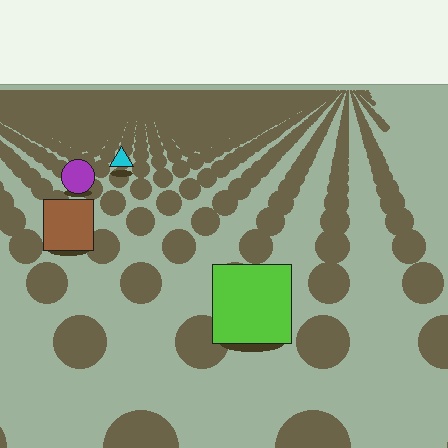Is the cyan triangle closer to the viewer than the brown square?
No. The brown square is closer — you can tell from the texture gradient: the ground texture is coarser near it.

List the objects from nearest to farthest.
From nearest to farthest: the lime square, the brown square, the purple circle, the cyan triangle.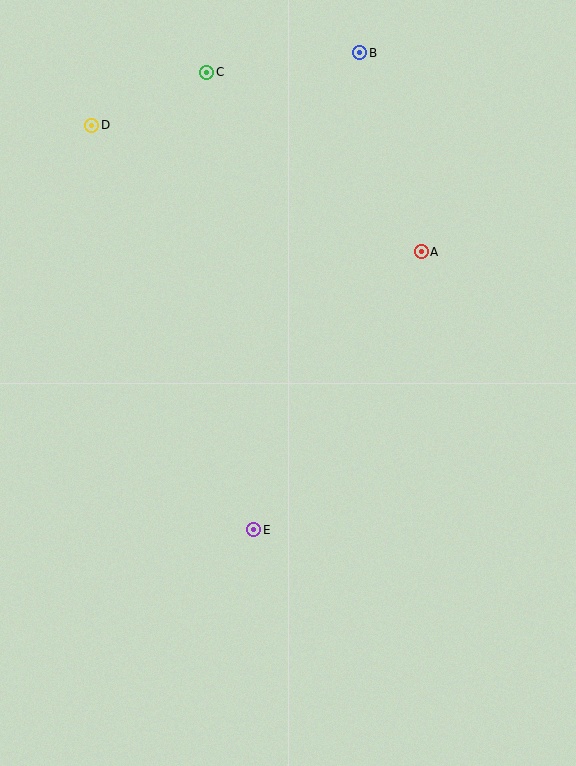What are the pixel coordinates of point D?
Point D is at (92, 125).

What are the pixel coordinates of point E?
Point E is at (254, 530).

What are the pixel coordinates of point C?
Point C is at (207, 72).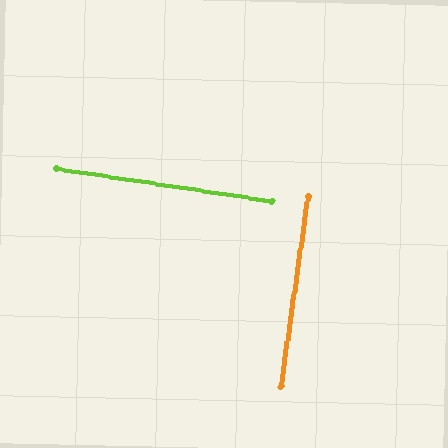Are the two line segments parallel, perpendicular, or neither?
Perpendicular — they meet at approximately 90°.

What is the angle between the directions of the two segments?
Approximately 90 degrees.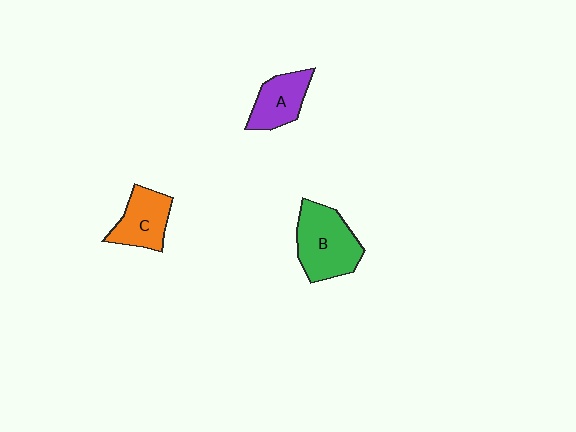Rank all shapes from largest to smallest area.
From largest to smallest: B (green), C (orange), A (purple).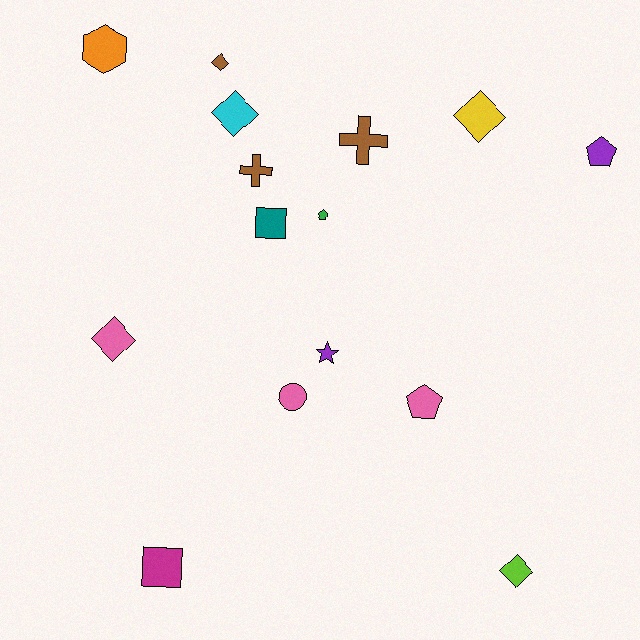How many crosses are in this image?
There are 2 crosses.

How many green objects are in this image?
There is 1 green object.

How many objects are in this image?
There are 15 objects.